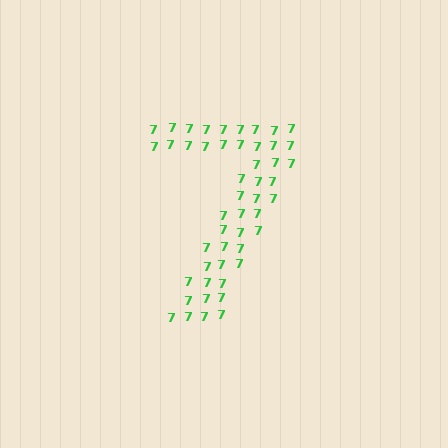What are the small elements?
The small elements are digit 7's.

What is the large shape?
The large shape is the digit 7.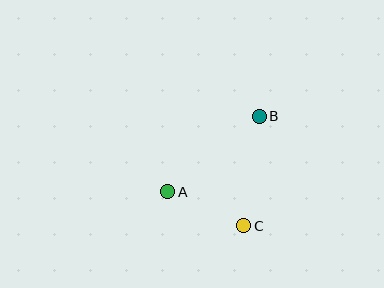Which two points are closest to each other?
Points A and C are closest to each other.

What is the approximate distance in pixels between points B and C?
The distance between B and C is approximately 111 pixels.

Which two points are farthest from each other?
Points A and B are farthest from each other.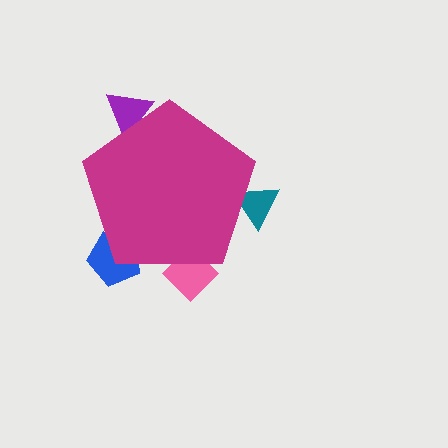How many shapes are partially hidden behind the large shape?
4 shapes are partially hidden.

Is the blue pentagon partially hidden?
Yes, the blue pentagon is partially hidden behind the magenta pentagon.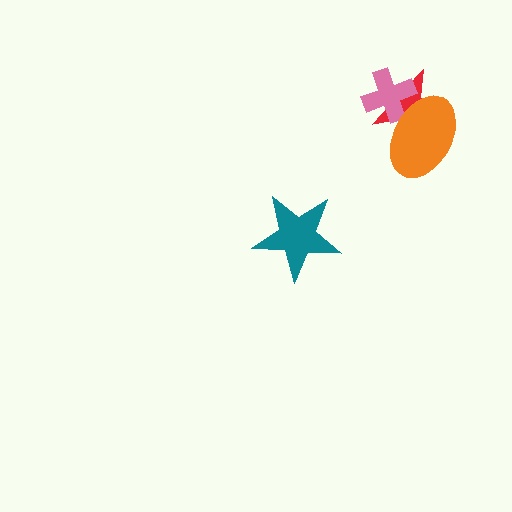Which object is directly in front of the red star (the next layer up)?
The pink cross is directly in front of the red star.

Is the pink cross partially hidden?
Yes, it is partially covered by another shape.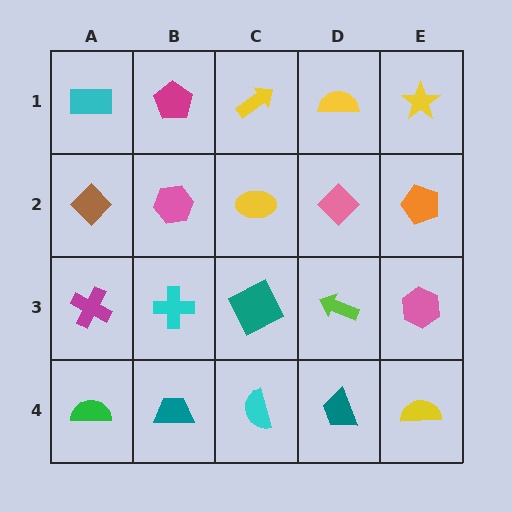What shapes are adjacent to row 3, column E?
An orange pentagon (row 2, column E), a yellow semicircle (row 4, column E), a lime arrow (row 3, column D).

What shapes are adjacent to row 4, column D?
A lime arrow (row 3, column D), a cyan semicircle (row 4, column C), a yellow semicircle (row 4, column E).